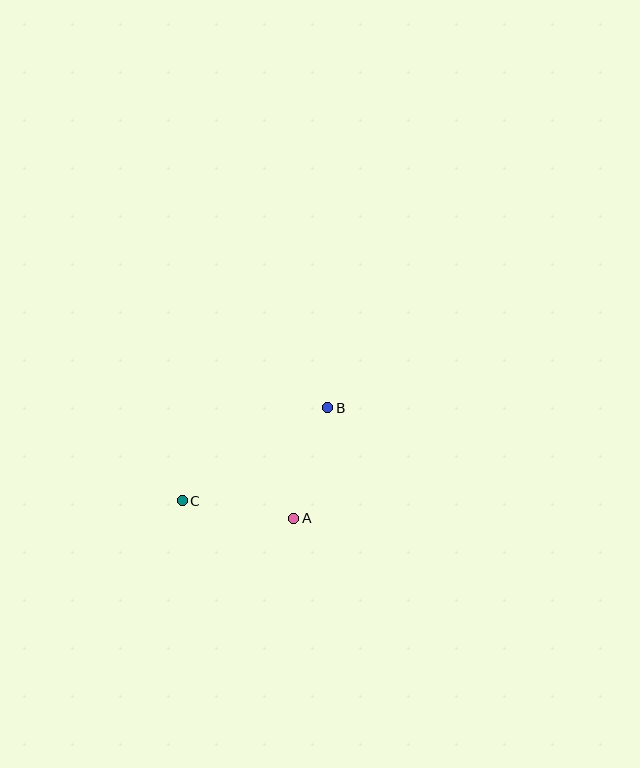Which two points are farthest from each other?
Points B and C are farthest from each other.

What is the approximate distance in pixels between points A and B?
The distance between A and B is approximately 116 pixels.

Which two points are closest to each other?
Points A and C are closest to each other.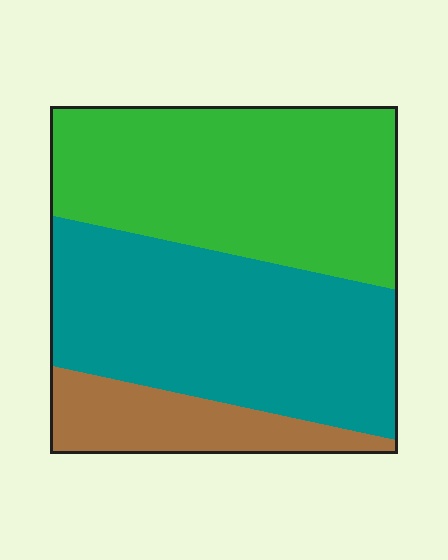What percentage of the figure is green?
Green takes up between a third and a half of the figure.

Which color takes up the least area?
Brown, at roughly 15%.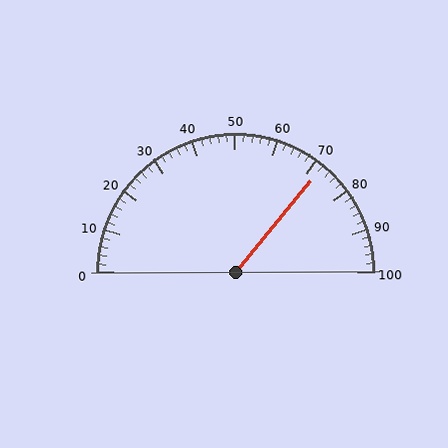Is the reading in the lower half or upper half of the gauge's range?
The reading is in the upper half of the range (0 to 100).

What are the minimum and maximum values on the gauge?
The gauge ranges from 0 to 100.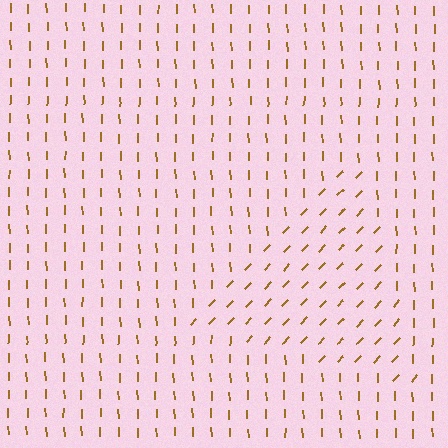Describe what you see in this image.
The image is filled with small brown line segments. A triangle region in the image has lines oriented differently from the surrounding lines, creating a visible texture boundary.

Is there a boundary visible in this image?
Yes, there is a texture boundary formed by a change in line orientation.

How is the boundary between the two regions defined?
The boundary is defined purely by a change in line orientation (approximately 45 degrees difference). All lines are the same color and thickness.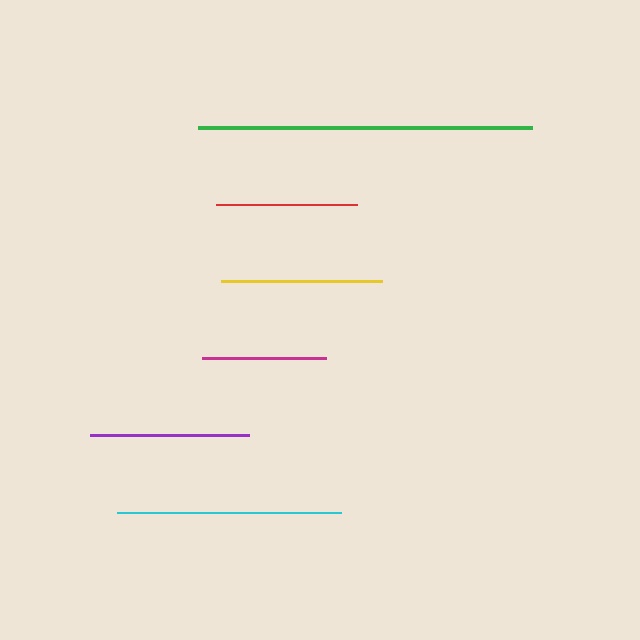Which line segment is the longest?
The green line is the longest at approximately 334 pixels.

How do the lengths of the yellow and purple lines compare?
The yellow and purple lines are approximately the same length.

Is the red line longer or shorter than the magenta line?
The red line is longer than the magenta line.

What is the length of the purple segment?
The purple segment is approximately 159 pixels long.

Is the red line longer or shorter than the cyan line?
The cyan line is longer than the red line.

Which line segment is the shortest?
The magenta line is the shortest at approximately 124 pixels.